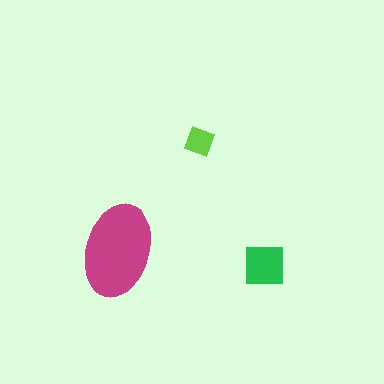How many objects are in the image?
There are 3 objects in the image.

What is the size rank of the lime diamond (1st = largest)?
3rd.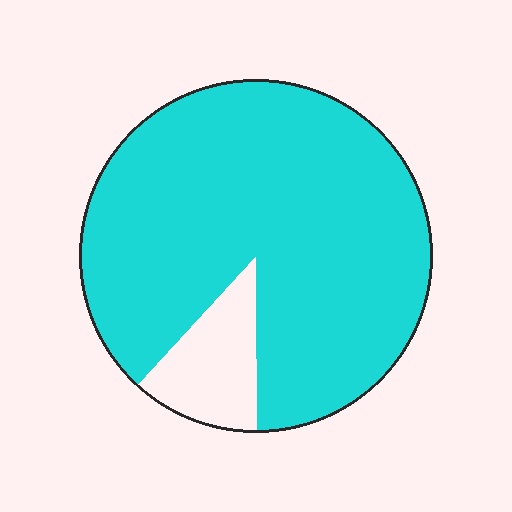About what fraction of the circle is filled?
About seven eighths (7/8).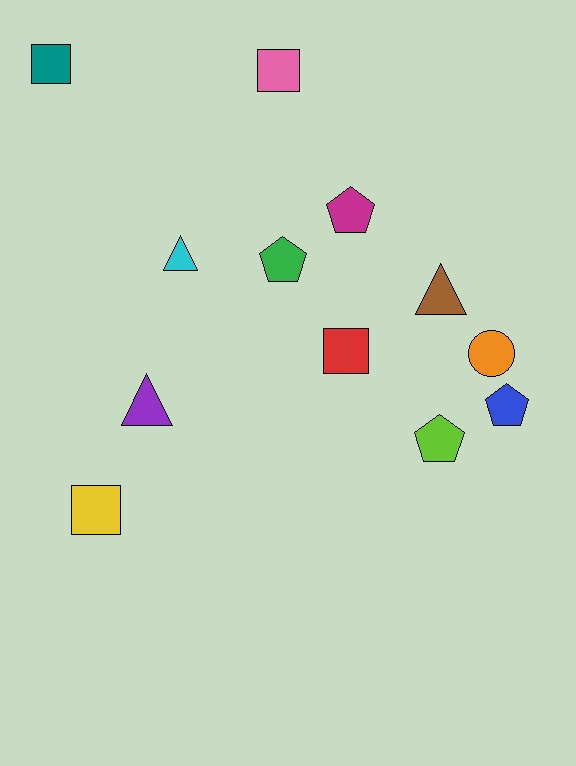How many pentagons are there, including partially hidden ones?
There are 4 pentagons.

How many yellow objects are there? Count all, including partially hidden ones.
There is 1 yellow object.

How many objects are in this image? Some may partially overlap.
There are 12 objects.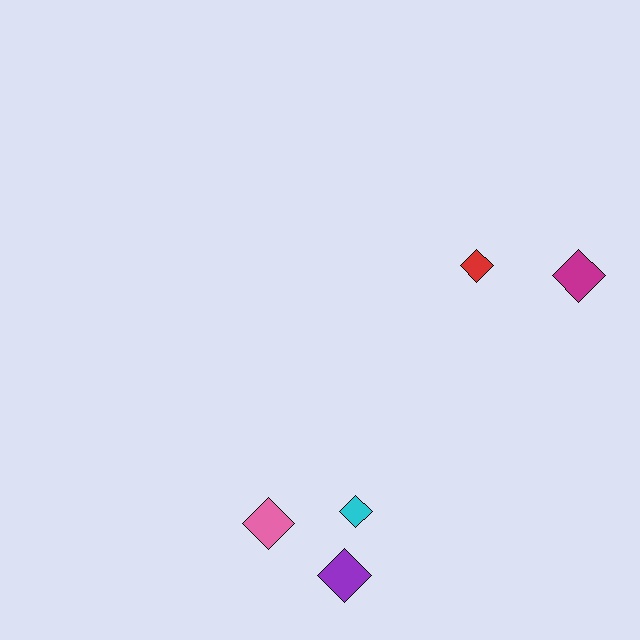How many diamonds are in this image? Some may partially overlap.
There are 5 diamonds.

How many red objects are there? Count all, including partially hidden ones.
There is 1 red object.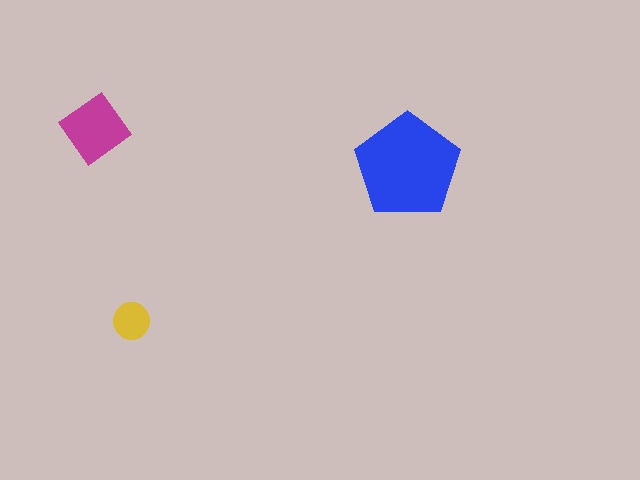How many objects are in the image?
There are 3 objects in the image.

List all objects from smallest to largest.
The yellow circle, the magenta diamond, the blue pentagon.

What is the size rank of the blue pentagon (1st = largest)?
1st.